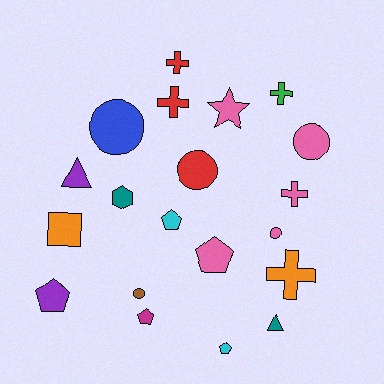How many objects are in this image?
There are 20 objects.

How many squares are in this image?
There is 1 square.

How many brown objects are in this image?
There is 1 brown object.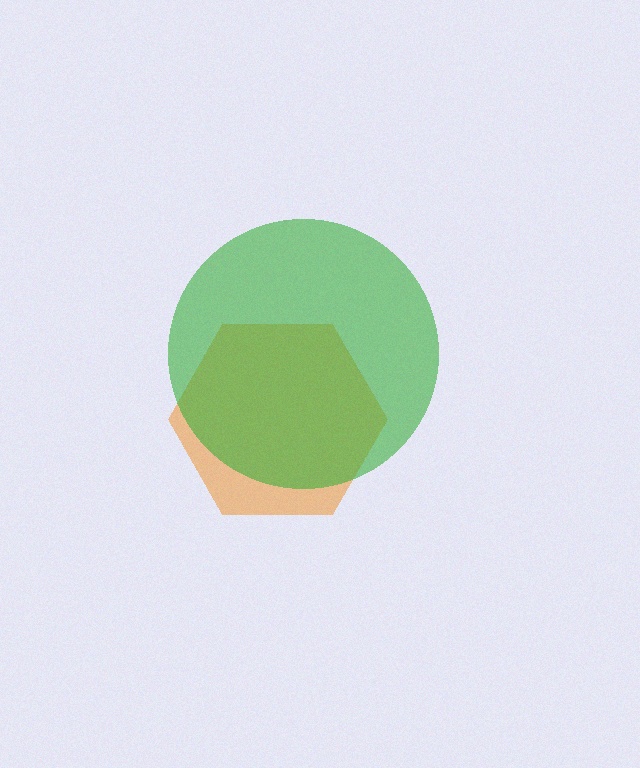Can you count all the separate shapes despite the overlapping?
Yes, there are 2 separate shapes.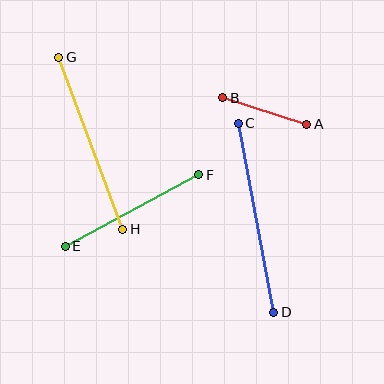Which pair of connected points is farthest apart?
Points C and D are farthest apart.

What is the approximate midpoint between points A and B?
The midpoint is at approximately (265, 111) pixels.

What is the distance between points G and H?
The distance is approximately 183 pixels.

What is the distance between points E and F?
The distance is approximately 151 pixels.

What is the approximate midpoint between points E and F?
The midpoint is at approximately (132, 211) pixels.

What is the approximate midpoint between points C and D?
The midpoint is at approximately (256, 218) pixels.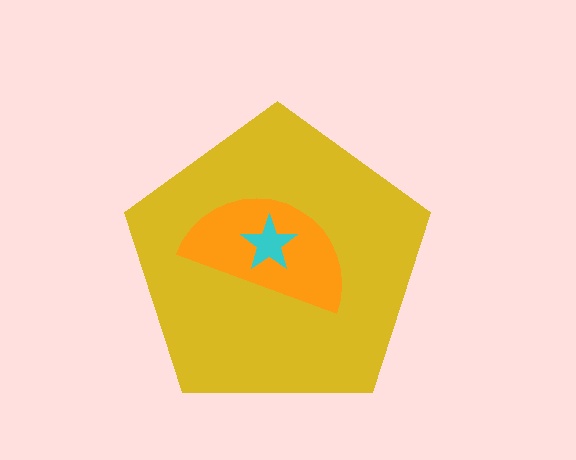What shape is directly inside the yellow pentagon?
The orange semicircle.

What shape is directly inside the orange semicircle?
The cyan star.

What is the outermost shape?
The yellow pentagon.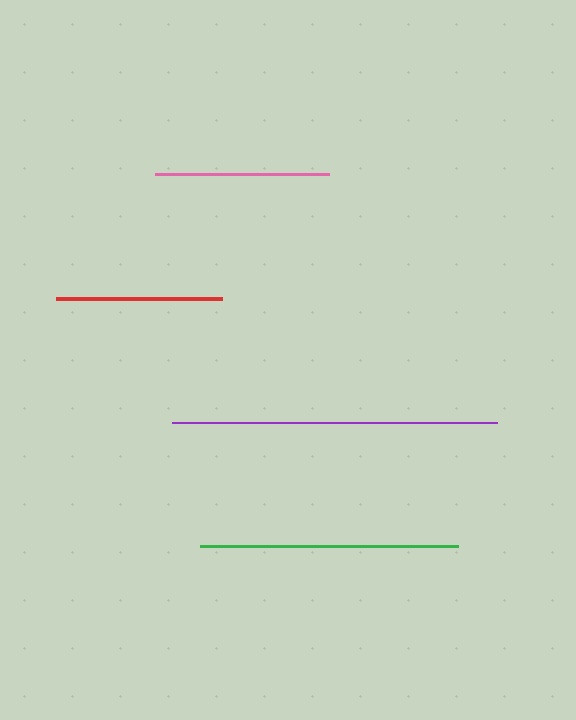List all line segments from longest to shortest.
From longest to shortest: purple, green, pink, red.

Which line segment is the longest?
The purple line is the longest at approximately 325 pixels.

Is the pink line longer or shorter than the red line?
The pink line is longer than the red line.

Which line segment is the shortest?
The red line is the shortest at approximately 166 pixels.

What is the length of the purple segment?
The purple segment is approximately 325 pixels long.